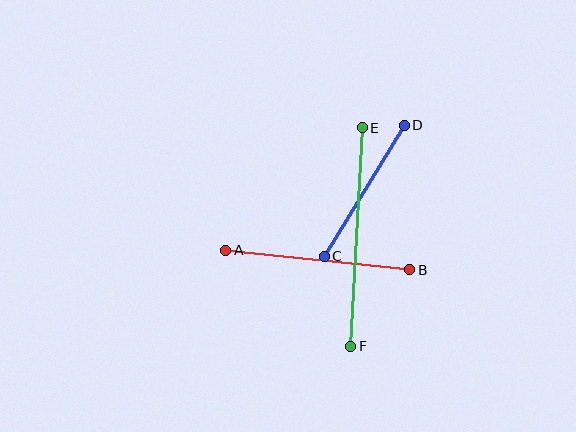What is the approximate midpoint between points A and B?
The midpoint is at approximately (318, 260) pixels.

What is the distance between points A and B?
The distance is approximately 185 pixels.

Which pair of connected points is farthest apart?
Points E and F are farthest apart.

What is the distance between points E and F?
The distance is approximately 219 pixels.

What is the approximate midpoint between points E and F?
The midpoint is at approximately (357, 237) pixels.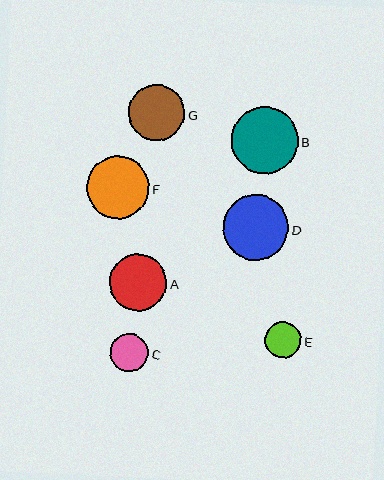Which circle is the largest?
Circle B is the largest with a size of approximately 67 pixels.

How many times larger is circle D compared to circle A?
Circle D is approximately 1.2 times the size of circle A.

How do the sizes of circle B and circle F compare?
Circle B and circle F are approximately the same size.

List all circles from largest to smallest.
From largest to smallest: B, D, F, A, G, C, E.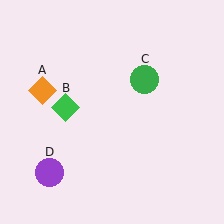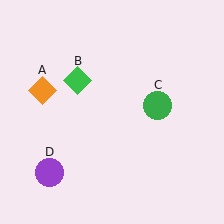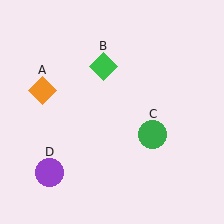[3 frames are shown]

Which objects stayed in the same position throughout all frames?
Orange diamond (object A) and purple circle (object D) remained stationary.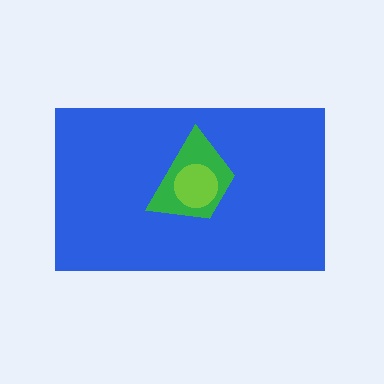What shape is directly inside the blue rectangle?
The green trapezoid.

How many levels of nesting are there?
3.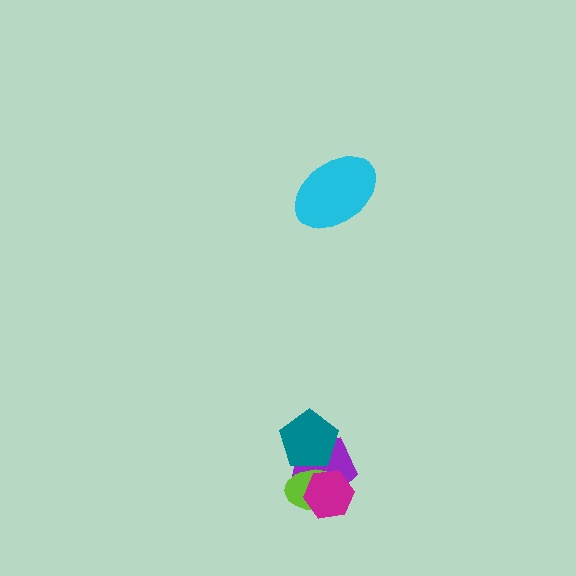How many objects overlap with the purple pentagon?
3 objects overlap with the purple pentagon.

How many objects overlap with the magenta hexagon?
2 objects overlap with the magenta hexagon.